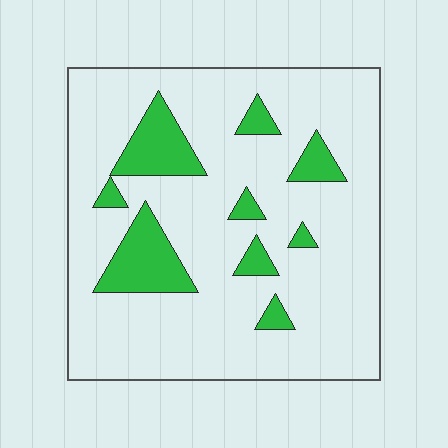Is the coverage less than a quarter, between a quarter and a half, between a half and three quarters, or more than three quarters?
Less than a quarter.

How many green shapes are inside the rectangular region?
9.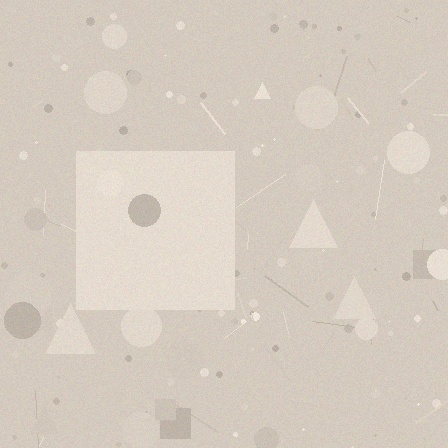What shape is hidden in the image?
A square is hidden in the image.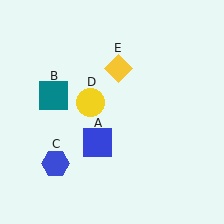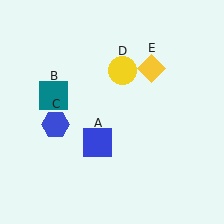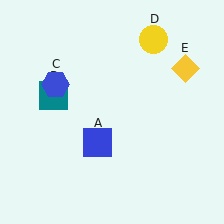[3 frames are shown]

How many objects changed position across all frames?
3 objects changed position: blue hexagon (object C), yellow circle (object D), yellow diamond (object E).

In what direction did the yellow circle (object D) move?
The yellow circle (object D) moved up and to the right.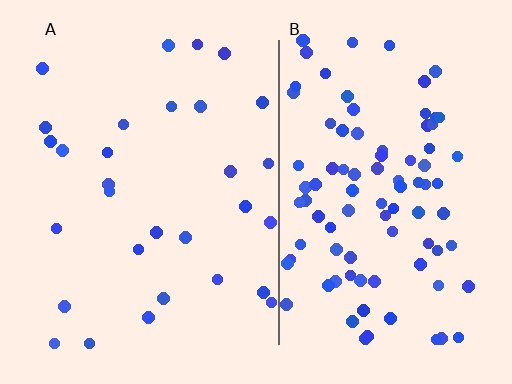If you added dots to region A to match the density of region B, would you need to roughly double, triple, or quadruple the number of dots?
Approximately triple.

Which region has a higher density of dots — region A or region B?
B (the right).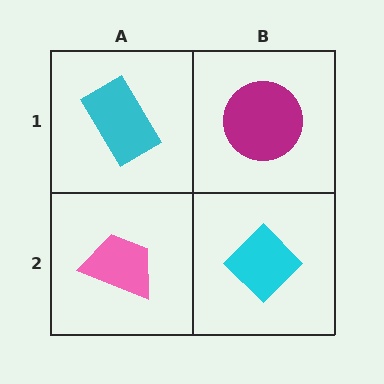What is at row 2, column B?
A cyan diamond.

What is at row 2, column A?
A pink trapezoid.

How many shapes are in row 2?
2 shapes.